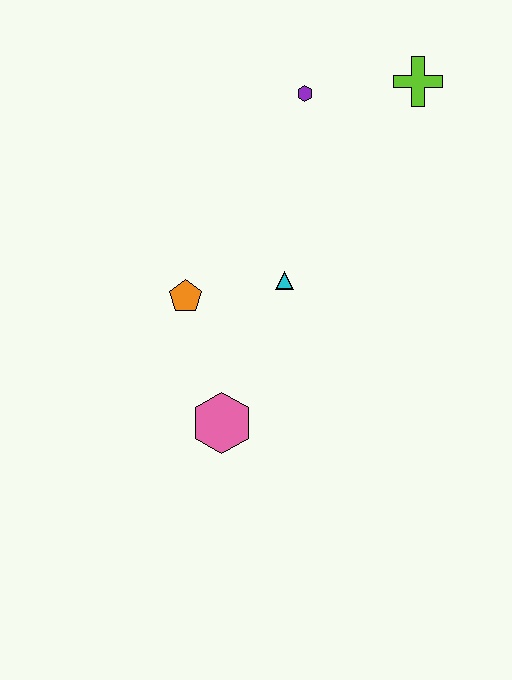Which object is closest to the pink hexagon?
The orange pentagon is closest to the pink hexagon.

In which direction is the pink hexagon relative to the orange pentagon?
The pink hexagon is below the orange pentagon.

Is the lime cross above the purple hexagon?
Yes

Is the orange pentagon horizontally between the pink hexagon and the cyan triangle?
No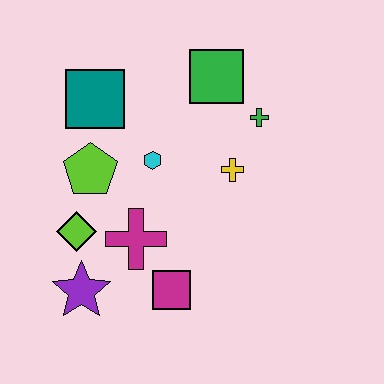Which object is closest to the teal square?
The lime pentagon is closest to the teal square.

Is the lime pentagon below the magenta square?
No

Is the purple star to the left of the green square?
Yes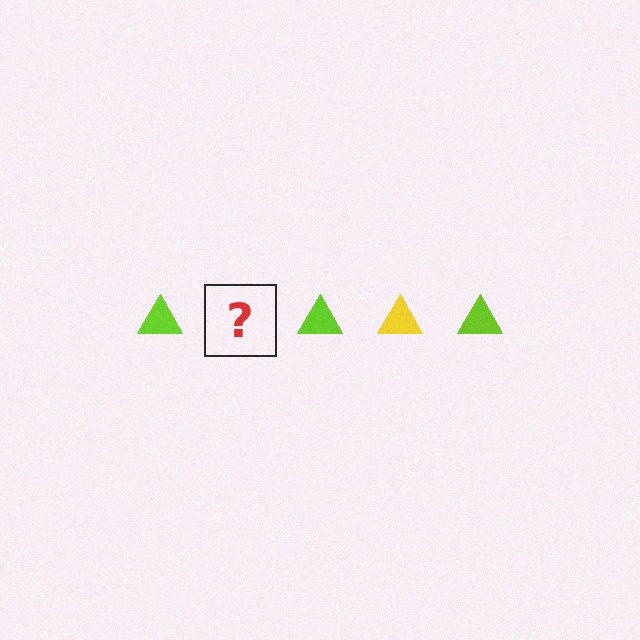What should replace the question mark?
The question mark should be replaced with a yellow triangle.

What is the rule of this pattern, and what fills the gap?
The rule is that the pattern cycles through lime, yellow triangles. The gap should be filled with a yellow triangle.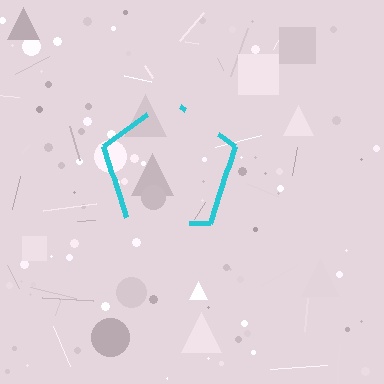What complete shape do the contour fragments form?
The contour fragments form a pentagon.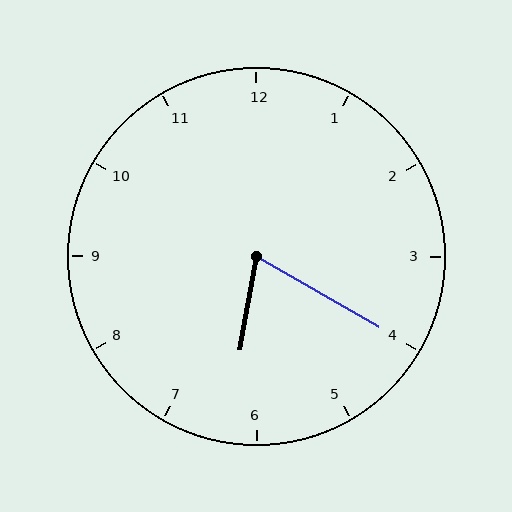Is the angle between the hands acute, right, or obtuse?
It is acute.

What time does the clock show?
6:20.